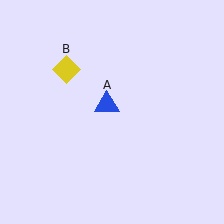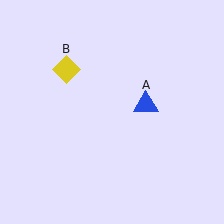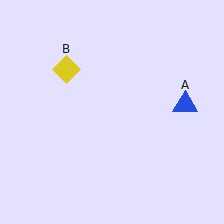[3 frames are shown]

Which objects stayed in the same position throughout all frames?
Yellow diamond (object B) remained stationary.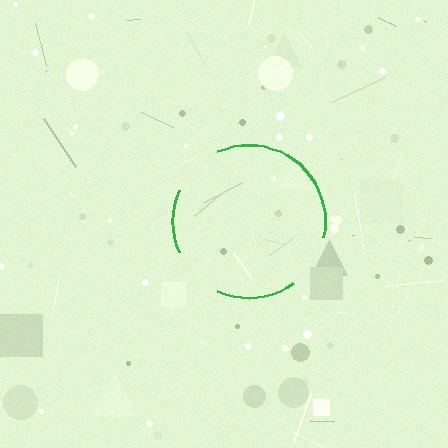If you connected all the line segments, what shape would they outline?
They would outline a circle.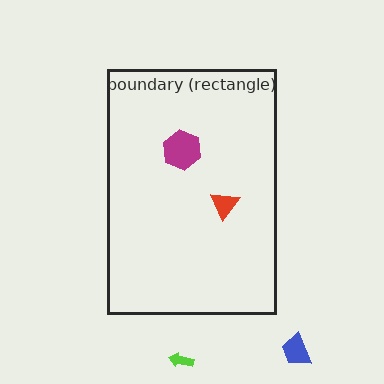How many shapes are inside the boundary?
2 inside, 2 outside.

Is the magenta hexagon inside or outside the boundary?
Inside.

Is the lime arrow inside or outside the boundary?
Outside.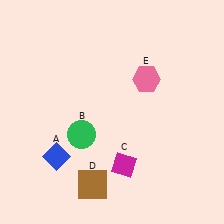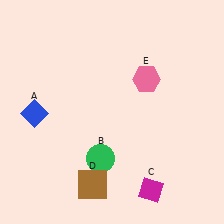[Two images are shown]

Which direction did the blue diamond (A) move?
The blue diamond (A) moved up.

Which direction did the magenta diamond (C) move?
The magenta diamond (C) moved right.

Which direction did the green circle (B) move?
The green circle (B) moved down.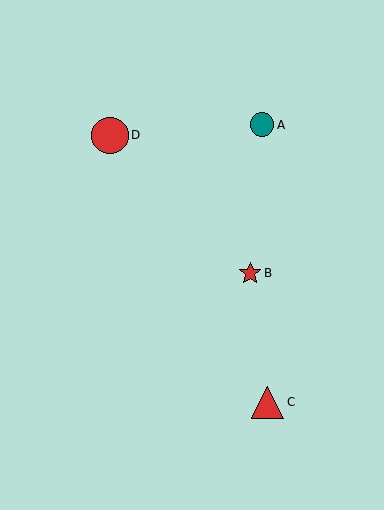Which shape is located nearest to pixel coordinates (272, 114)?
The teal circle (labeled A) at (262, 125) is nearest to that location.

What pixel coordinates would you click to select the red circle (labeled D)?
Click at (110, 135) to select the red circle D.